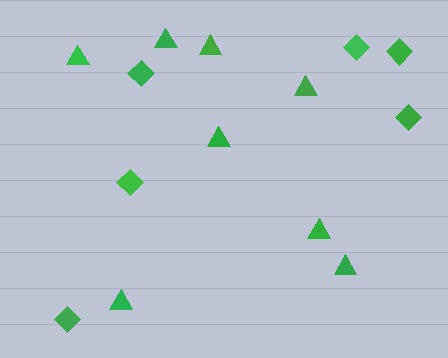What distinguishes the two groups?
There are 2 groups: one group of diamonds (6) and one group of triangles (8).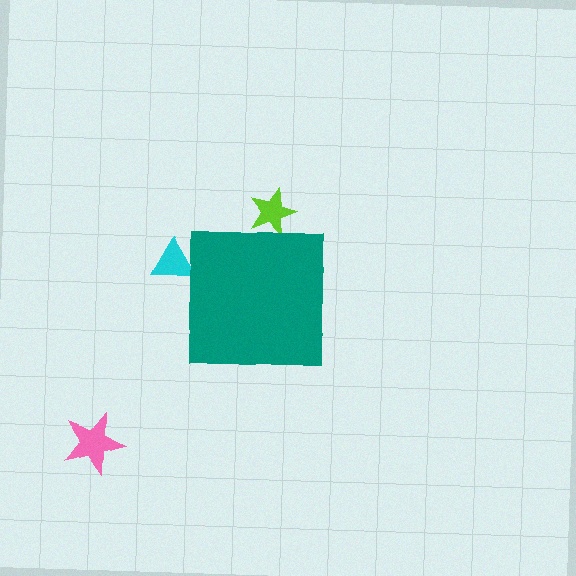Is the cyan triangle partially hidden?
Yes, the cyan triangle is partially hidden behind the teal square.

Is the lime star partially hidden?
Yes, the lime star is partially hidden behind the teal square.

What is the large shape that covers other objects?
A teal square.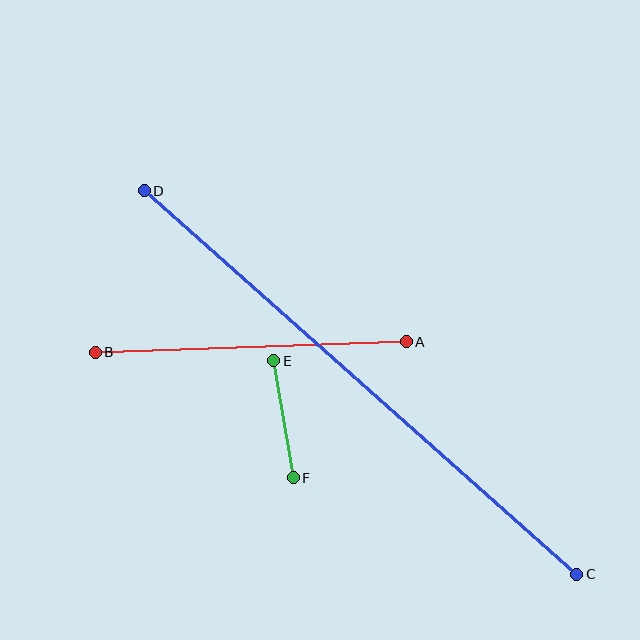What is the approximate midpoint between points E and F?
The midpoint is at approximately (283, 419) pixels.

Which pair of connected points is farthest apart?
Points C and D are farthest apart.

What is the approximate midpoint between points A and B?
The midpoint is at approximately (251, 347) pixels.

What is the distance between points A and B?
The distance is approximately 311 pixels.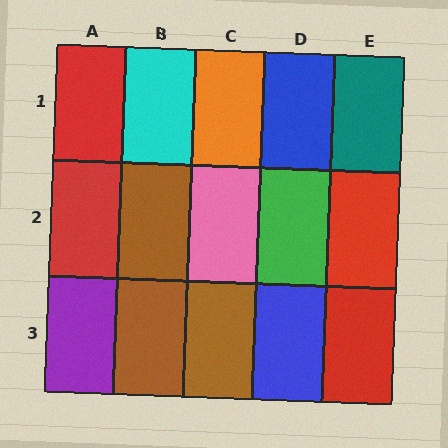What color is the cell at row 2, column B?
Brown.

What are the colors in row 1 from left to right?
Red, cyan, orange, blue, teal.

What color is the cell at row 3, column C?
Brown.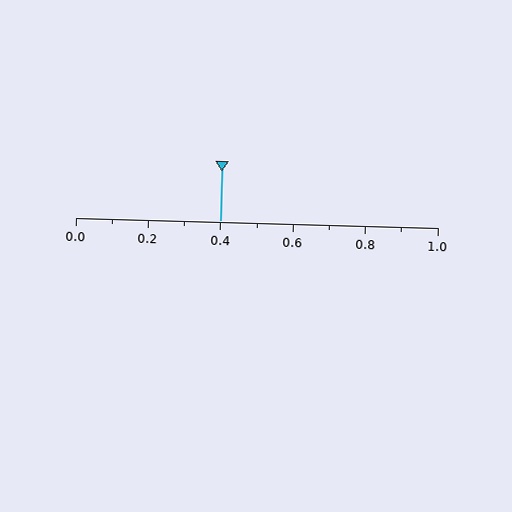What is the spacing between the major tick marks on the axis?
The major ticks are spaced 0.2 apart.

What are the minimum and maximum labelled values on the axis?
The axis runs from 0.0 to 1.0.